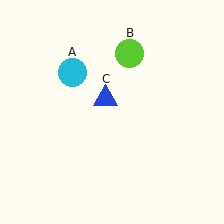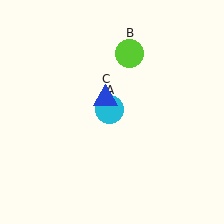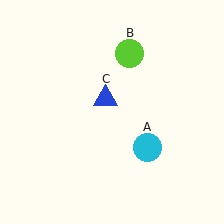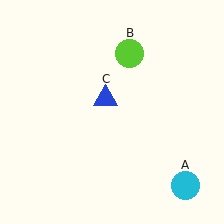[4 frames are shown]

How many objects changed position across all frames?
1 object changed position: cyan circle (object A).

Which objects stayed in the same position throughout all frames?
Lime circle (object B) and blue triangle (object C) remained stationary.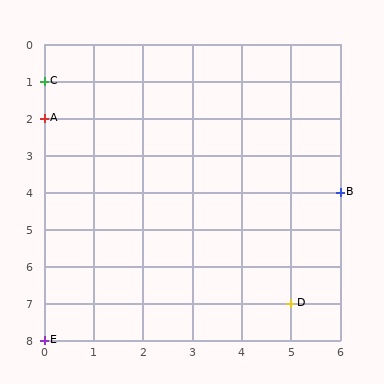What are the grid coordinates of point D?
Point D is at grid coordinates (5, 7).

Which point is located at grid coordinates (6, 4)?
Point B is at (6, 4).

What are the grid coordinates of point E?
Point E is at grid coordinates (0, 8).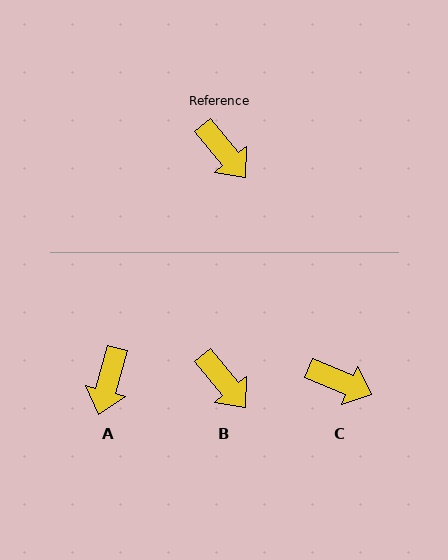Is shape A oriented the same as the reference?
No, it is off by about 55 degrees.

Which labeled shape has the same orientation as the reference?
B.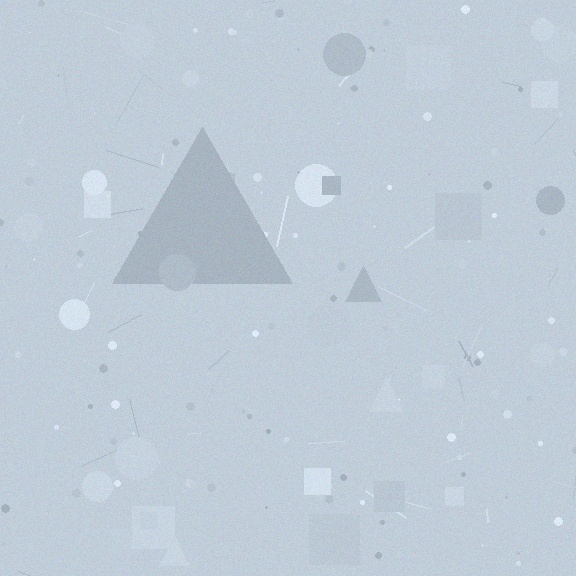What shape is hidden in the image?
A triangle is hidden in the image.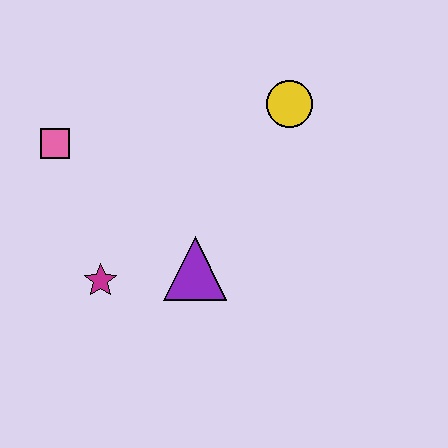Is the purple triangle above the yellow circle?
No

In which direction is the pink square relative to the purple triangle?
The pink square is to the left of the purple triangle.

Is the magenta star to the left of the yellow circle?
Yes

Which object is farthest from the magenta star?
The yellow circle is farthest from the magenta star.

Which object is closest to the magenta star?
The purple triangle is closest to the magenta star.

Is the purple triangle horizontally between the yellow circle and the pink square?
Yes